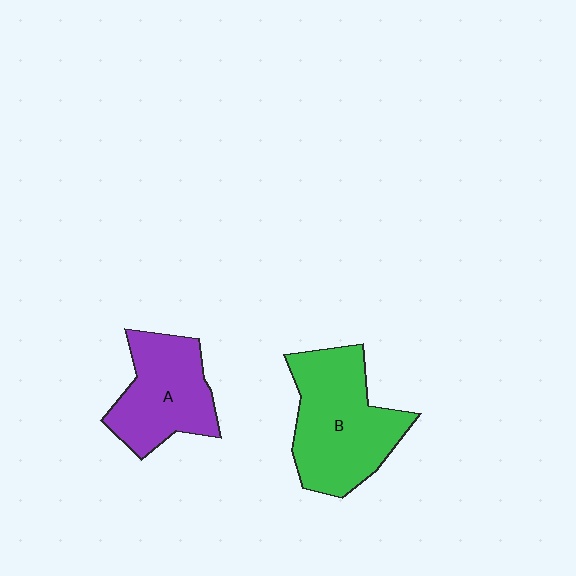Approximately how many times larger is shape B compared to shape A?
Approximately 1.3 times.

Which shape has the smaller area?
Shape A (purple).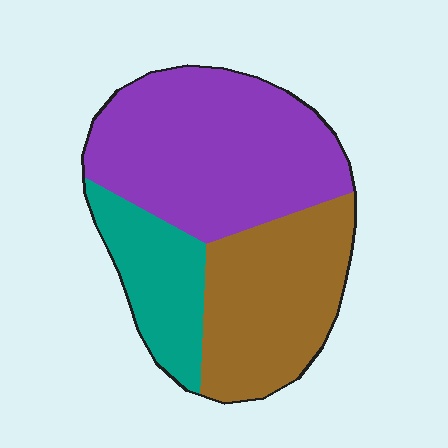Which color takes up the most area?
Purple, at roughly 50%.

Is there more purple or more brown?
Purple.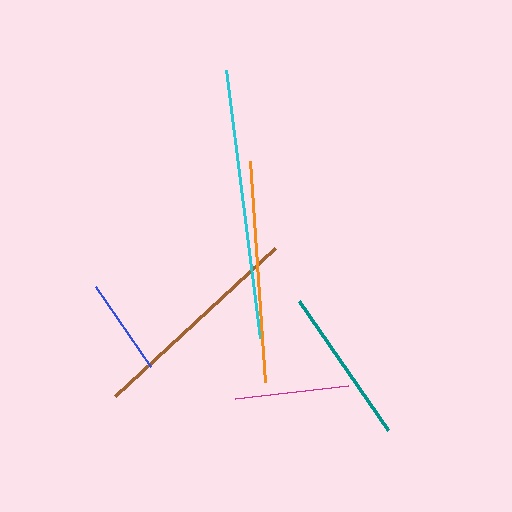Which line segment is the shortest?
The blue line is the shortest at approximately 97 pixels.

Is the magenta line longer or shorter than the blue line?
The magenta line is longer than the blue line.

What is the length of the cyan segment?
The cyan segment is approximately 270 pixels long.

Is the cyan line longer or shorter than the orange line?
The cyan line is longer than the orange line.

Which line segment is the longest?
The cyan line is the longest at approximately 270 pixels.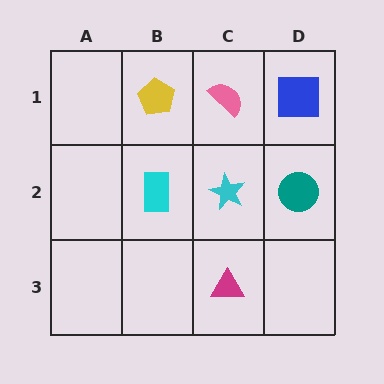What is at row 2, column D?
A teal circle.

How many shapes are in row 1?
3 shapes.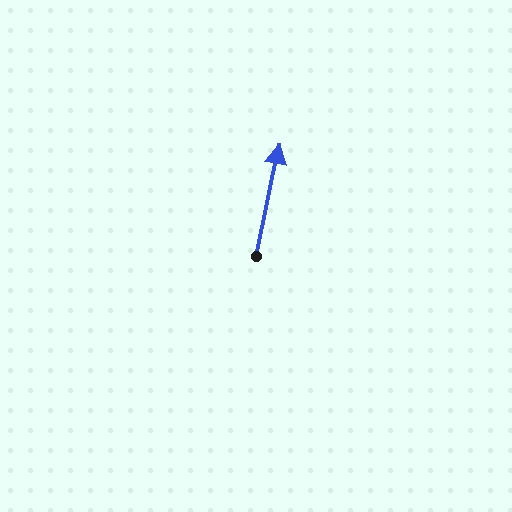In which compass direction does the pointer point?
North.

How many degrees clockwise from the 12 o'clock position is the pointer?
Approximately 12 degrees.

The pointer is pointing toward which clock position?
Roughly 12 o'clock.